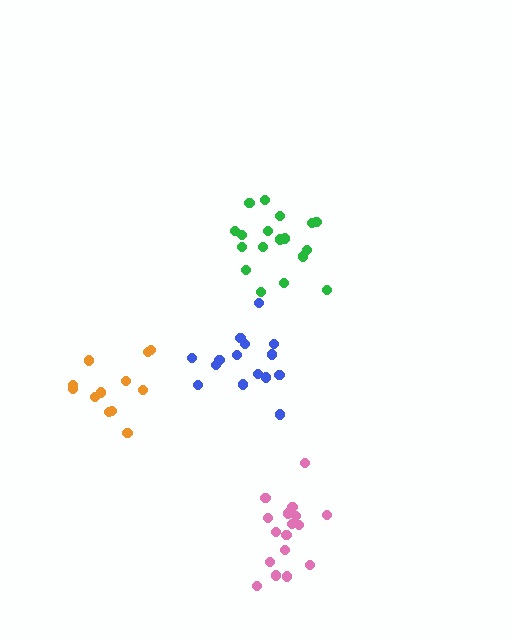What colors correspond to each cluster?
The clusters are colored: blue, green, orange, pink.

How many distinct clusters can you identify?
There are 4 distinct clusters.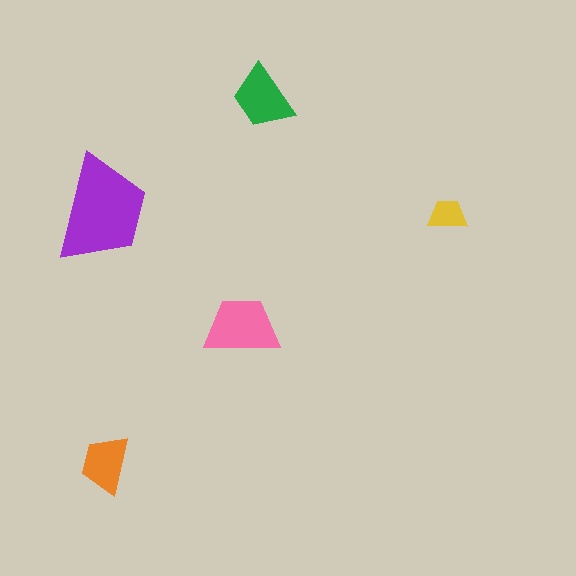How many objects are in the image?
There are 5 objects in the image.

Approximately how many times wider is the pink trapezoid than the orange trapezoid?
About 1.5 times wider.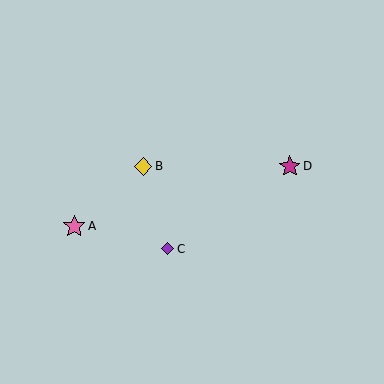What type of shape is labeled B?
Shape B is a yellow diamond.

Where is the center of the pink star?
The center of the pink star is at (74, 226).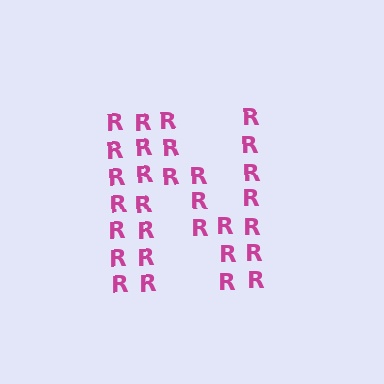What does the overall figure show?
The overall figure shows the letter N.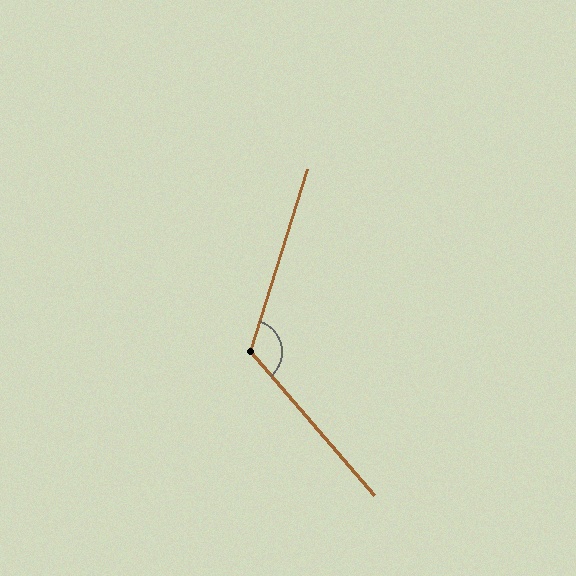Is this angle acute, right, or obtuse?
It is obtuse.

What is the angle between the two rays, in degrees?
Approximately 122 degrees.